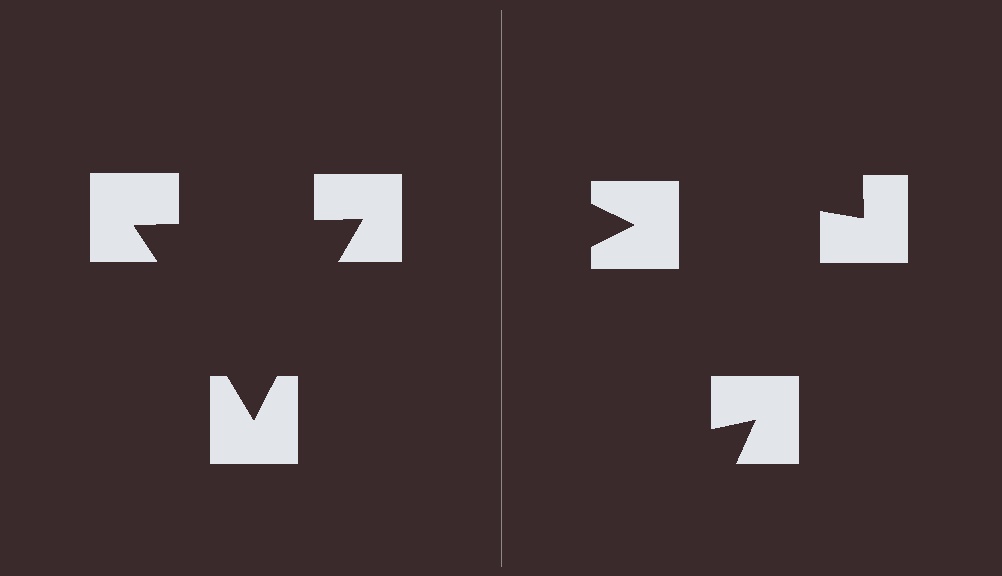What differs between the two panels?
The notched squares are positioned identically on both sides; only the wedge orientations differ. On the left they align to a triangle; on the right they are misaligned.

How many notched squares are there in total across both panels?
6 — 3 on each side.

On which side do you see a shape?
An illusory triangle appears on the left side. On the right side the wedge cuts are rotated, so no coherent shape forms.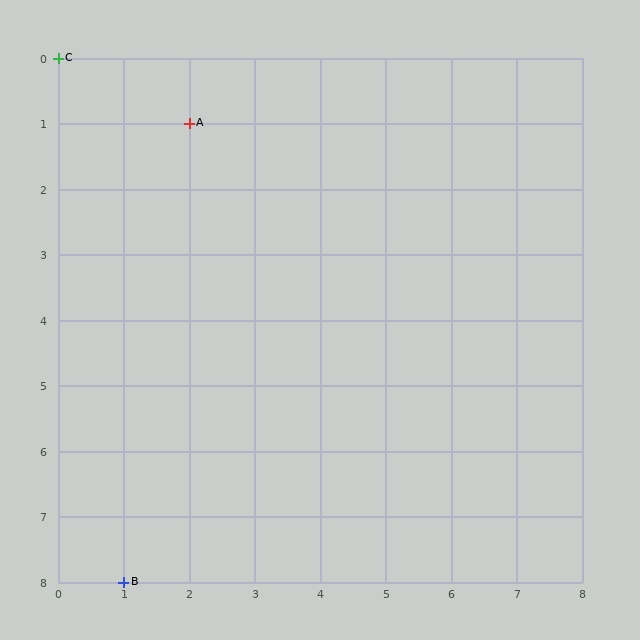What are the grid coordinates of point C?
Point C is at grid coordinates (0, 0).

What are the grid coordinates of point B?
Point B is at grid coordinates (1, 8).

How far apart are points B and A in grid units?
Points B and A are 1 column and 7 rows apart (about 7.1 grid units diagonally).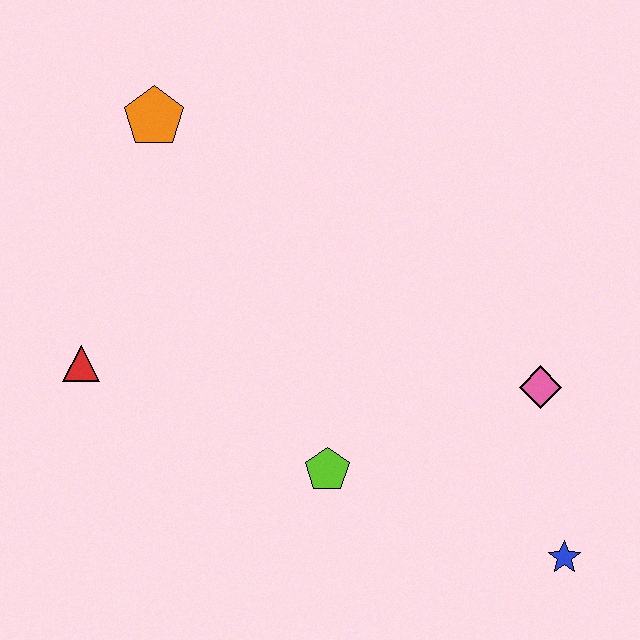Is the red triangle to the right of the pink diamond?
No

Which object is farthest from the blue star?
The orange pentagon is farthest from the blue star.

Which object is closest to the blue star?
The pink diamond is closest to the blue star.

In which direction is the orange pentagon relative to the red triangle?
The orange pentagon is above the red triangle.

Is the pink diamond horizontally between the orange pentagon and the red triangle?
No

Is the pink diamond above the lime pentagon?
Yes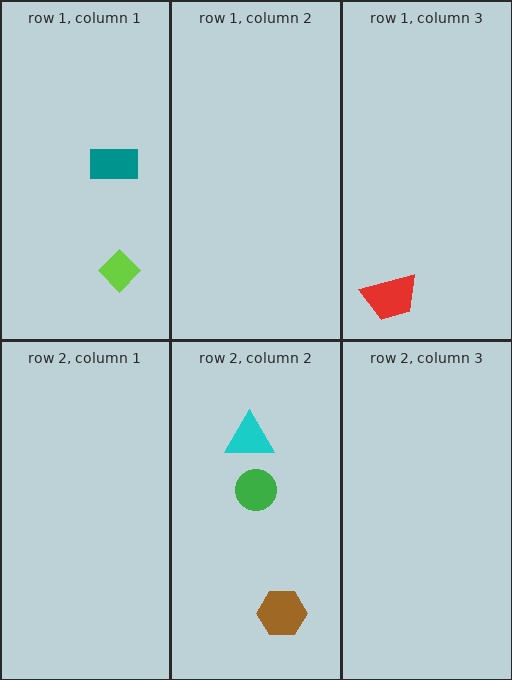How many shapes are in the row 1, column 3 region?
1.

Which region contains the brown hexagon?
The row 2, column 2 region.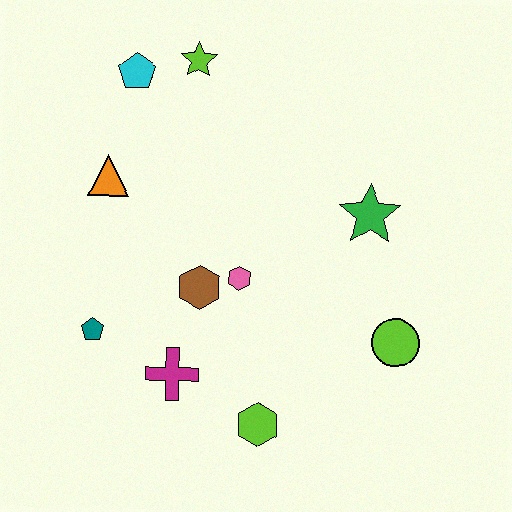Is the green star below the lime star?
Yes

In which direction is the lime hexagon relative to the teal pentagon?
The lime hexagon is to the right of the teal pentagon.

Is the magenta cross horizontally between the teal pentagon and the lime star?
Yes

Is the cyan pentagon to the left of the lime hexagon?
Yes